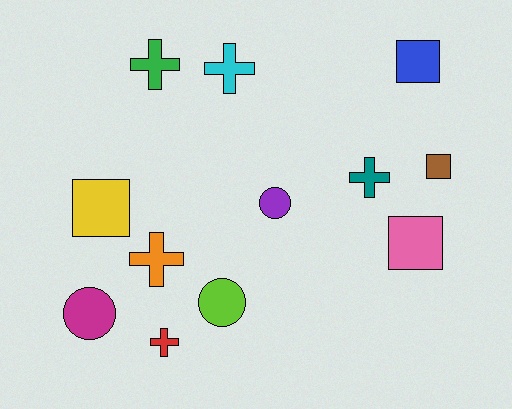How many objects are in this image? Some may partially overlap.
There are 12 objects.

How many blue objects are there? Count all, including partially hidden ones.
There is 1 blue object.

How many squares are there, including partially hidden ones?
There are 4 squares.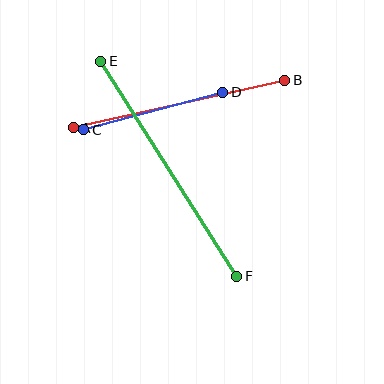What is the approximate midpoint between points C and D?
The midpoint is at approximately (153, 111) pixels.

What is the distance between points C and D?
The distance is approximately 144 pixels.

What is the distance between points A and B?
The distance is approximately 217 pixels.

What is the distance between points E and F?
The distance is approximately 254 pixels.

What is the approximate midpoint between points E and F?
The midpoint is at approximately (169, 169) pixels.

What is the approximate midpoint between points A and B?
The midpoint is at approximately (179, 104) pixels.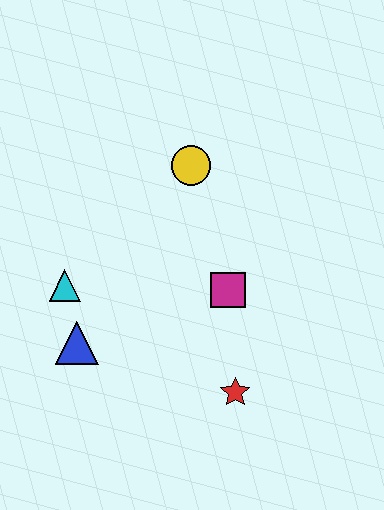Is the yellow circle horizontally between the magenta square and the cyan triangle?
Yes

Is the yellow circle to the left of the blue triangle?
No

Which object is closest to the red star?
The magenta square is closest to the red star.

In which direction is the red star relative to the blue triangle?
The red star is to the right of the blue triangle.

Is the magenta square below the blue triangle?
No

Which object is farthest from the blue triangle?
The yellow circle is farthest from the blue triangle.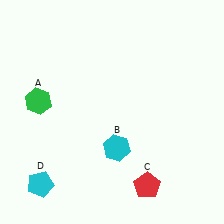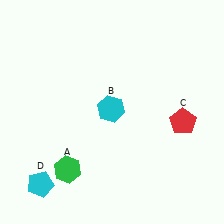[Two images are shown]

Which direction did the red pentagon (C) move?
The red pentagon (C) moved up.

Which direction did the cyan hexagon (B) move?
The cyan hexagon (B) moved up.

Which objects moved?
The objects that moved are: the green hexagon (A), the cyan hexagon (B), the red pentagon (C).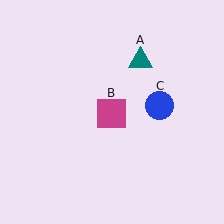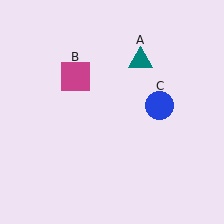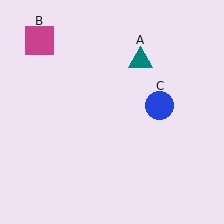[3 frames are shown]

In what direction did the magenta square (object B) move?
The magenta square (object B) moved up and to the left.